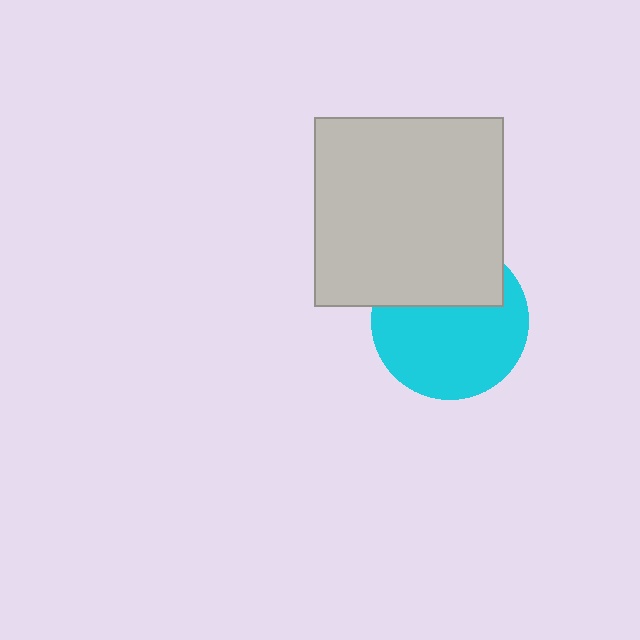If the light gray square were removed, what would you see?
You would see the complete cyan circle.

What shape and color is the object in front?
The object in front is a light gray square.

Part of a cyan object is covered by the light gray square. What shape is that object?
It is a circle.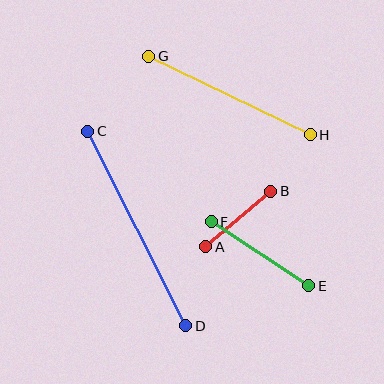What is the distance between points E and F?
The distance is approximately 117 pixels.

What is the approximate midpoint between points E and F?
The midpoint is at approximately (260, 254) pixels.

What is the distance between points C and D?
The distance is approximately 218 pixels.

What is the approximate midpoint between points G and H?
The midpoint is at approximately (229, 95) pixels.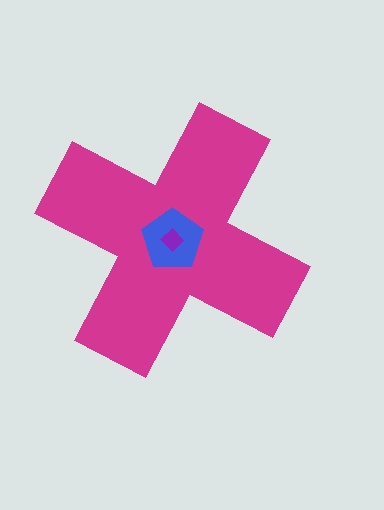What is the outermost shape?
The magenta cross.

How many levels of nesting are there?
3.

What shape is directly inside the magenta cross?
The blue pentagon.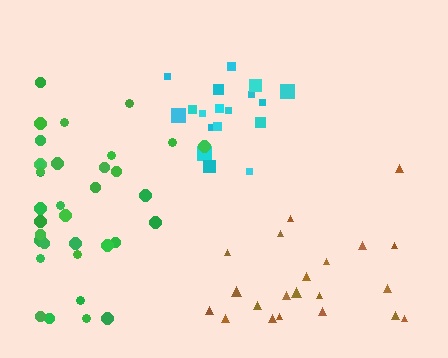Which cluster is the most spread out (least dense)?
Brown.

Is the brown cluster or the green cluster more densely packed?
Green.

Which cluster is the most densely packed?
Cyan.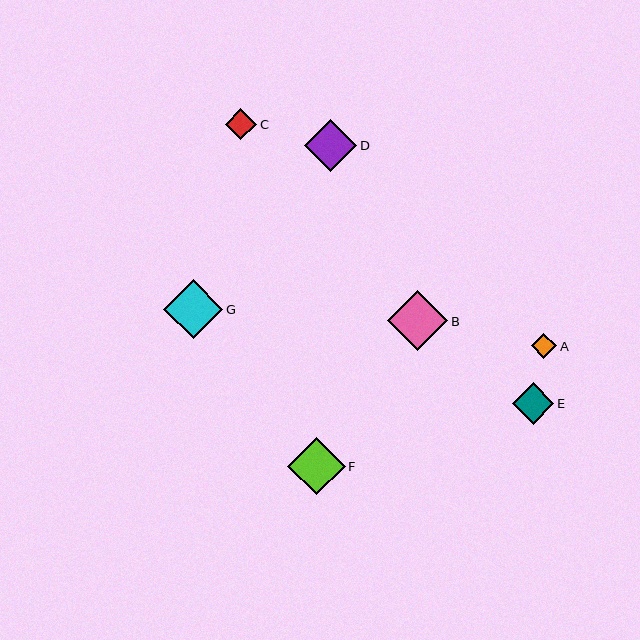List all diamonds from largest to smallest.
From largest to smallest: B, G, F, D, E, C, A.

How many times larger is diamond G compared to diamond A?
Diamond G is approximately 2.3 times the size of diamond A.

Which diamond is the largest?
Diamond B is the largest with a size of approximately 60 pixels.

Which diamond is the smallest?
Diamond A is the smallest with a size of approximately 25 pixels.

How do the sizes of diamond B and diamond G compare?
Diamond B and diamond G are approximately the same size.